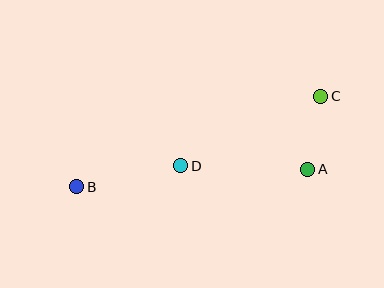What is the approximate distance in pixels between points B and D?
The distance between B and D is approximately 106 pixels.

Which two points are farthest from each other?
Points B and C are farthest from each other.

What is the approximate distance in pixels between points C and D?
The distance between C and D is approximately 156 pixels.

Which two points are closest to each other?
Points A and C are closest to each other.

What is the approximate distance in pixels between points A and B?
The distance between A and B is approximately 231 pixels.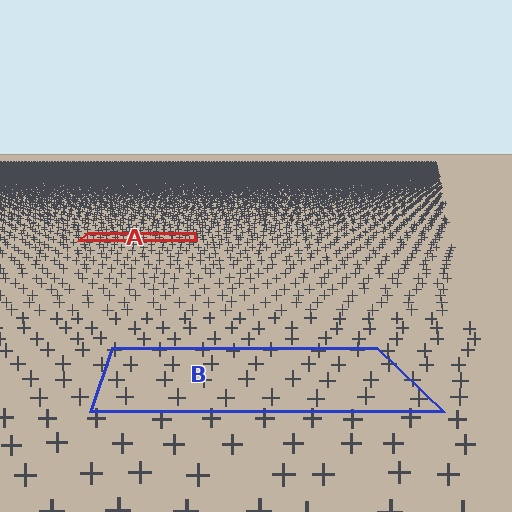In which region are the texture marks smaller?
The texture marks are smaller in region A, because it is farther away.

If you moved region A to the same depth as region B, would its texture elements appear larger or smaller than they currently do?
They would appear larger. At a closer depth, the same texture elements are projected at a bigger on-screen size.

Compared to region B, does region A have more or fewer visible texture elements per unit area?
Region A has more texture elements per unit area — they are packed more densely because it is farther away.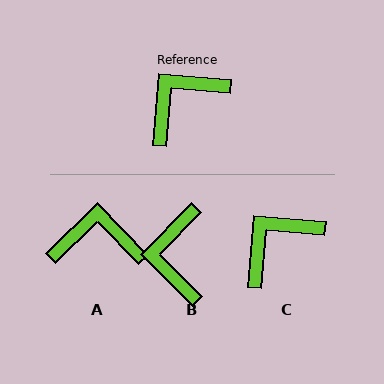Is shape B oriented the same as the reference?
No, it is off by about 50 degrees.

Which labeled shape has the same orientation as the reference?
C.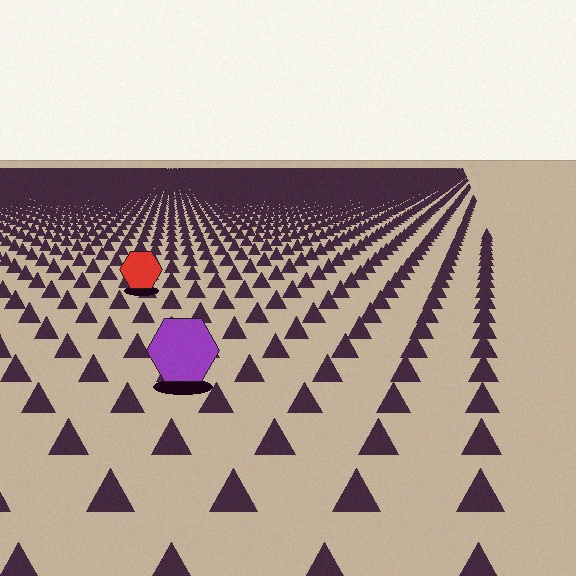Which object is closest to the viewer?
The purple hexagon is closest. The texture marks near it are larger and more spread out.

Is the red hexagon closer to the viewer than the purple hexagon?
No. The purple hexagon is closer — you can tell from the texture gradient: the ground texture is coarser near it.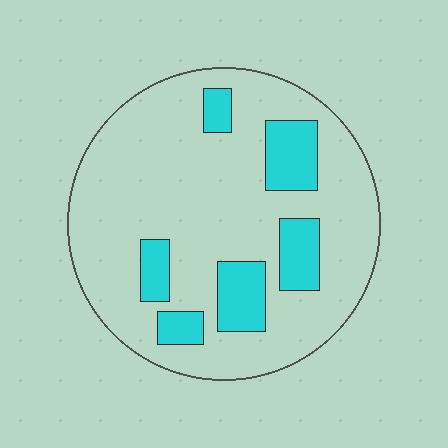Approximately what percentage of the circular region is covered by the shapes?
Approximately 20%.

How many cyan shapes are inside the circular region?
6.